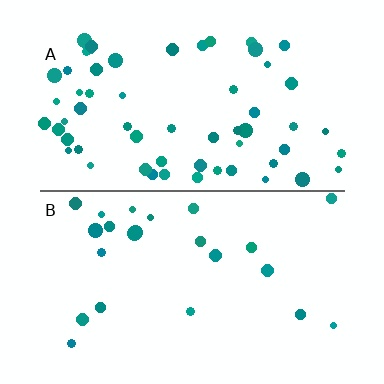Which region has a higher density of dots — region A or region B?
A (the top).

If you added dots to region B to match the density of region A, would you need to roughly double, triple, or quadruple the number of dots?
Approximately triple.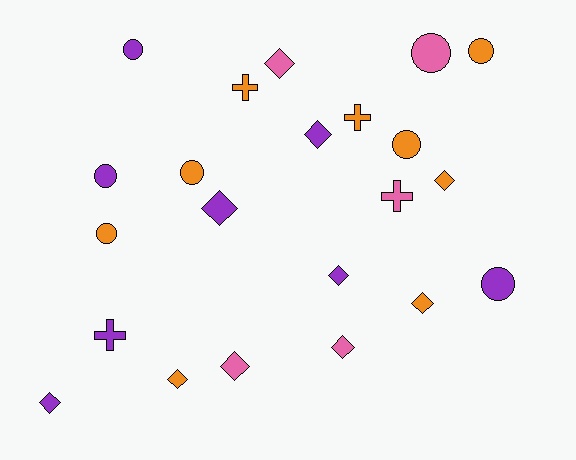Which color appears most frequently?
Orange, with 9 objects.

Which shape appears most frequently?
Diamond, with 10 objects.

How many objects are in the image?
There are 22 objects.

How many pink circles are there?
There is 1 pink circle.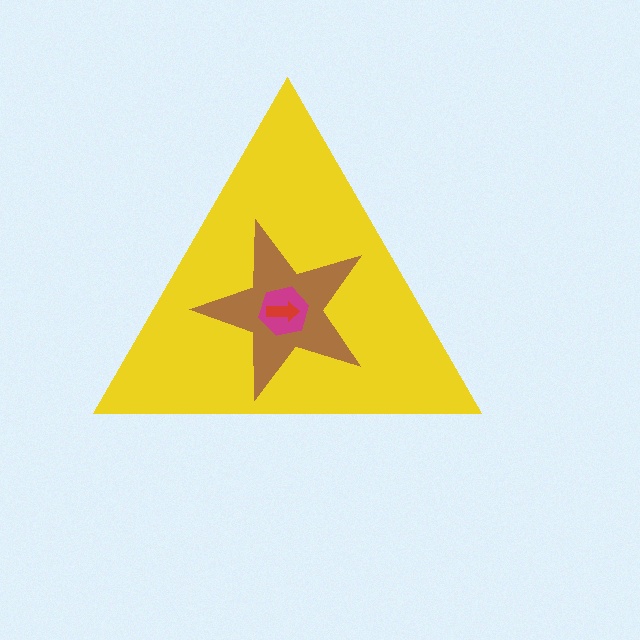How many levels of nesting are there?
4.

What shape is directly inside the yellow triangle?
The brown star.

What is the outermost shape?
The yellow triangle.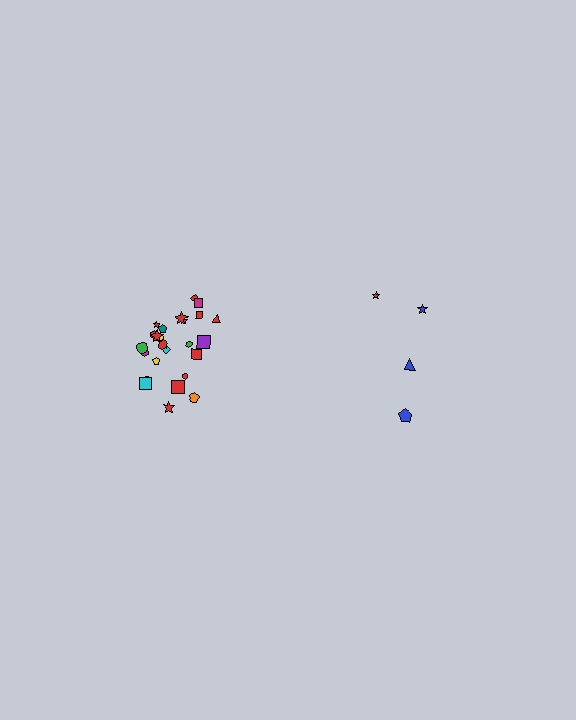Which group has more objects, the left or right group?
The left group.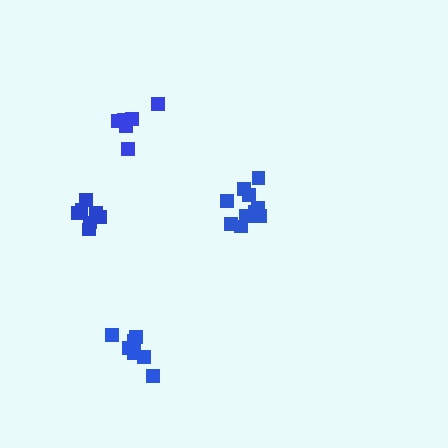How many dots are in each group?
Group 1: 7 dots, Group 2: 11 dots, Group 3: 6 dots, Group 4: 7 dots (31 total).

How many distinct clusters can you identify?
There are 4 distinct clusters.